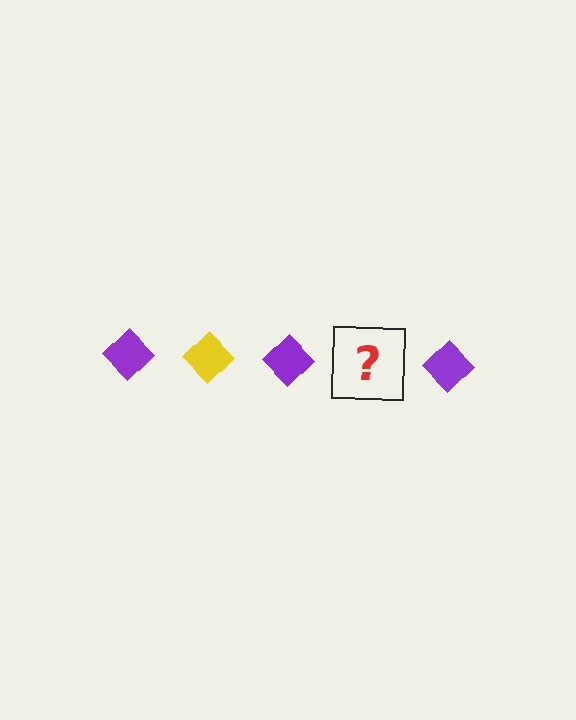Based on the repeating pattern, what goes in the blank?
The blank should be a yellow diamond.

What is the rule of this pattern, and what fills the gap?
The rule is that the pattern cycles through purple, yellow diamonds. The gap should be filled with a yellow diamond.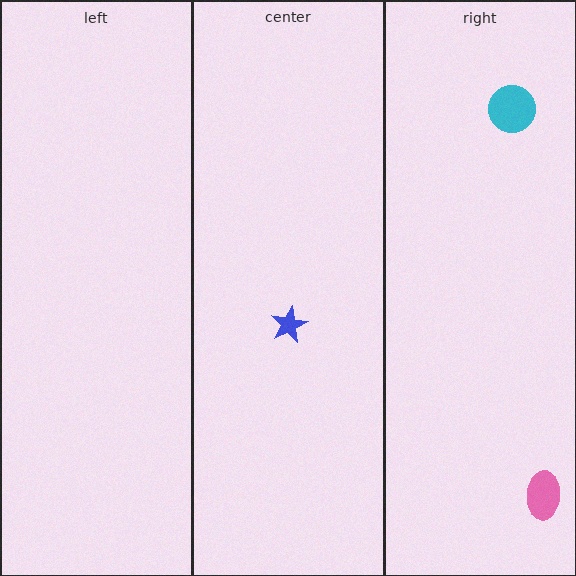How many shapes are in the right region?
2.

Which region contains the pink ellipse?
The right region.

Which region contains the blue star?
The center region.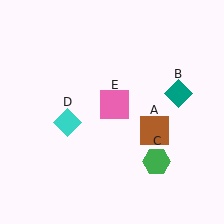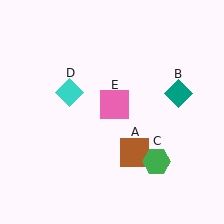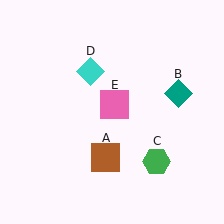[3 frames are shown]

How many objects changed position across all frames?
2 objects changed position: brown square (object A), cyan diamond (object D).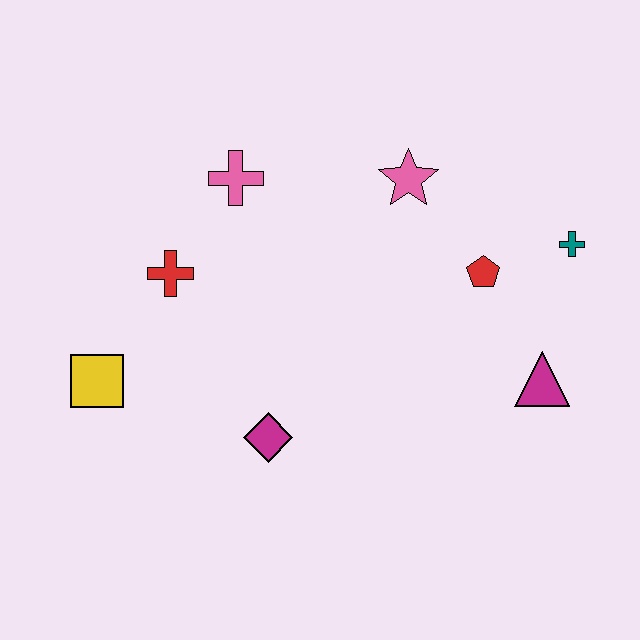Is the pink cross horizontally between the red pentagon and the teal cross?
No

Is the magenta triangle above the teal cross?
No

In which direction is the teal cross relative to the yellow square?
The teal cross is to the right of the yellow square.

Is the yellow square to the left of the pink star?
Yes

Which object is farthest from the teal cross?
The yellow square is farthest from the teal cross.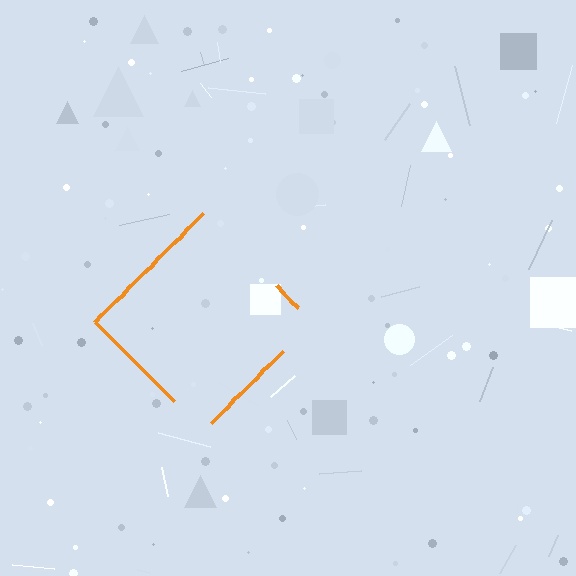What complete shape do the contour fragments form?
The contour fragments form a diamond.